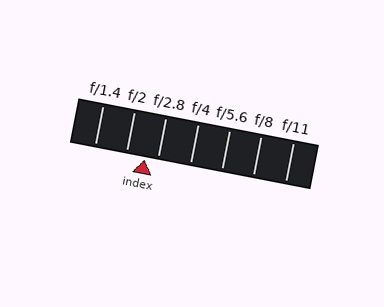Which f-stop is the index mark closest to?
The index mark is closest to f/2.8.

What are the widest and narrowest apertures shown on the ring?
The widest aperture shown is f/1.4 and the narrowest is f/11.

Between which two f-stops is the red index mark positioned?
The index mark is between f/2 and f/2.8.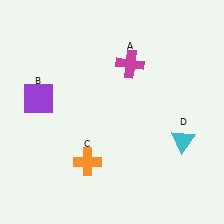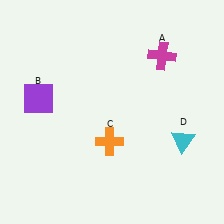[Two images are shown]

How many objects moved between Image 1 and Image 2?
2 objects moved between the two images.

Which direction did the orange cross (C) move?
The orange cross (C) moved right.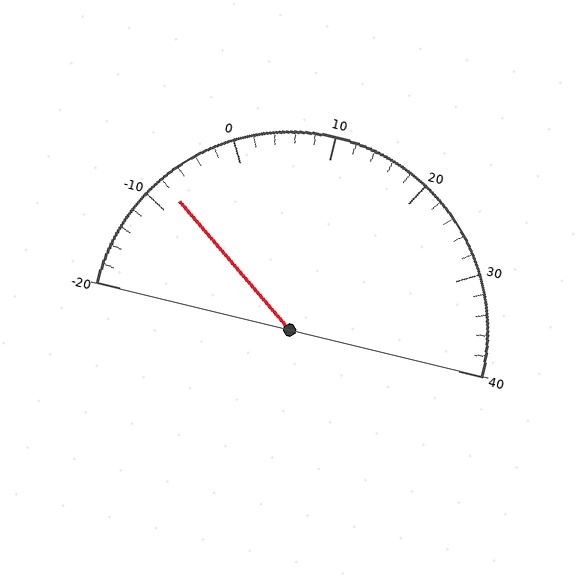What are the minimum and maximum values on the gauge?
The gauge ranges from -20 to 40.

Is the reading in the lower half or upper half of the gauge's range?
The reading is in the lower half of the range (-20 to 40).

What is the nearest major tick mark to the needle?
The nearest major tick mark is -10.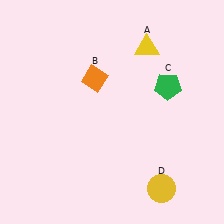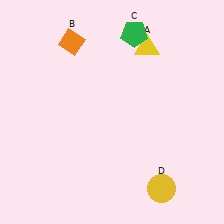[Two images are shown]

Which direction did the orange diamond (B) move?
The orange diamond (B) moved up.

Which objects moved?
The objects that moved are: the orange diamond (B), the green pentagon (C).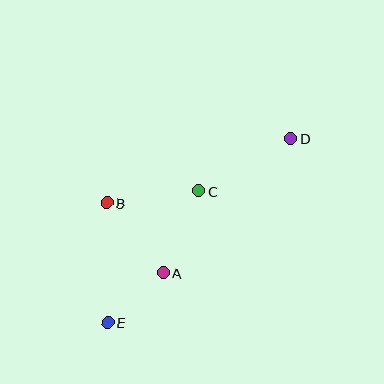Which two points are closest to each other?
Points A and E are closest to each other.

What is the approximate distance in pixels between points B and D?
The distance between B and D is approximately 194 pixels.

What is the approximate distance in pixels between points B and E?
The distance between B and E is approximately 119 pixels.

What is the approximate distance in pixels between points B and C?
The distance between B and C is approximately 92 pixels.